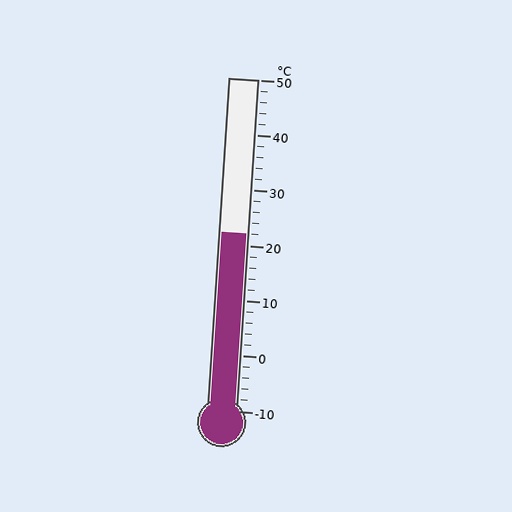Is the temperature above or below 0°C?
The temperature is above 0°C.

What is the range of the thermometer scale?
The thermometer scale ranges from -10°C to 50°C.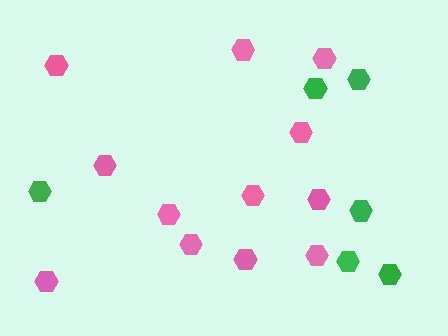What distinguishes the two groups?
There are 2 groups: one group of pink hexagons (12) and one group of green hexagons (6).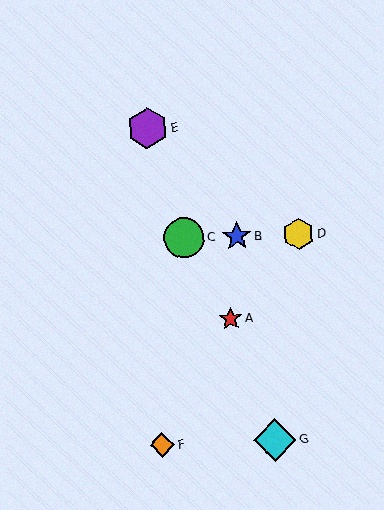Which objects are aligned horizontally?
Objects B, C, D are aligned horizontally.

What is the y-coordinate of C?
Object C is at y≈238.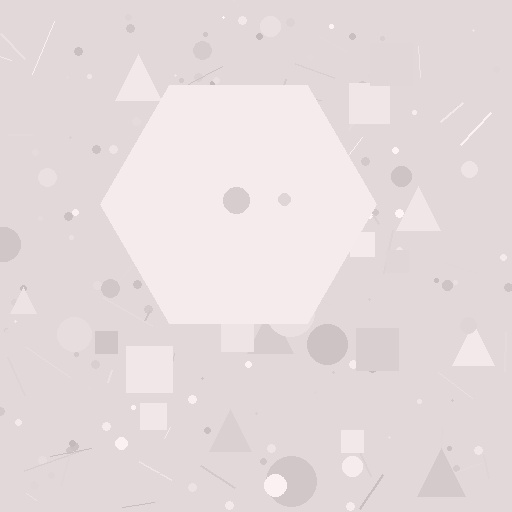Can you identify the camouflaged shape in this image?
The camouflaged shape is a hexagon.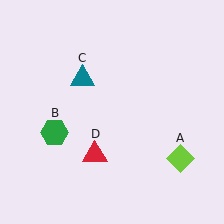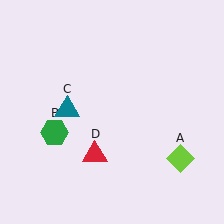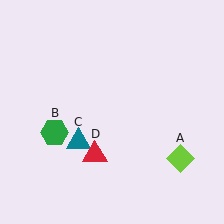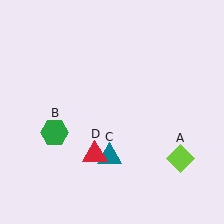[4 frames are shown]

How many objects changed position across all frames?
1 object changed position: teal triangle (object C).